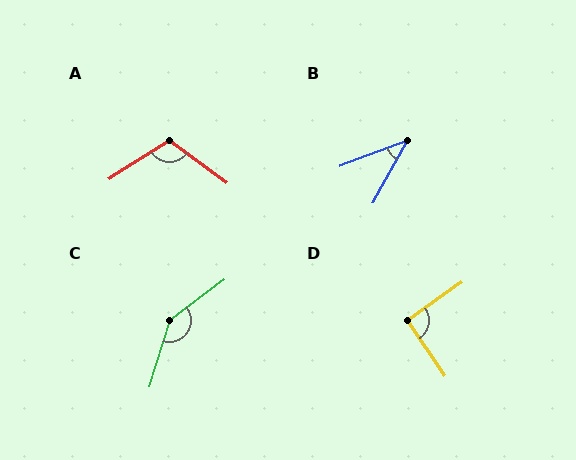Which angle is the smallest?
B, at approximately 41 degrees.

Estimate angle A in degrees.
Approximately 112 degrees.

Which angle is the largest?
C, at approximately 144 degrees.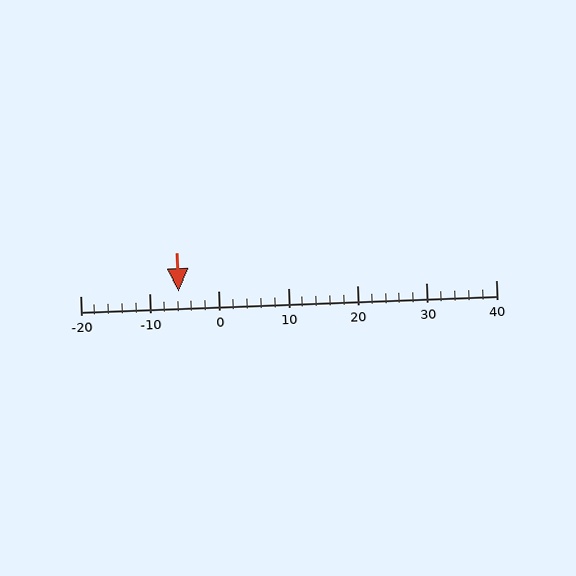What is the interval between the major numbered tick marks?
The major tick marks are spaced 10 units apart.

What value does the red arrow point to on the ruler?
The red arrow points to approximately -6.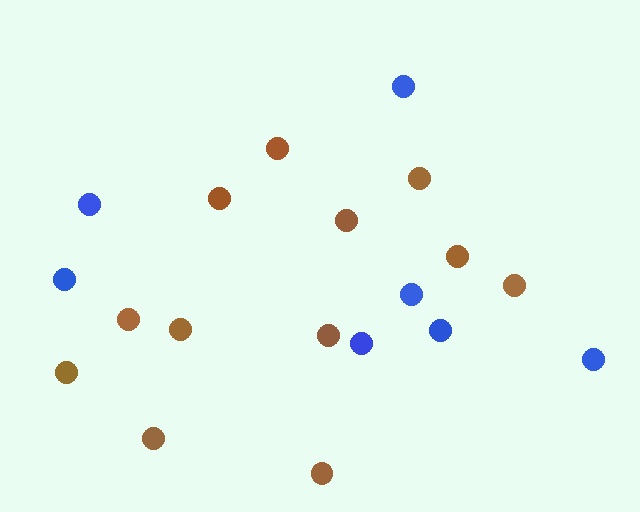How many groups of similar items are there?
There are 2 groups: one group of brown circles (12) and one group of blue circles (7).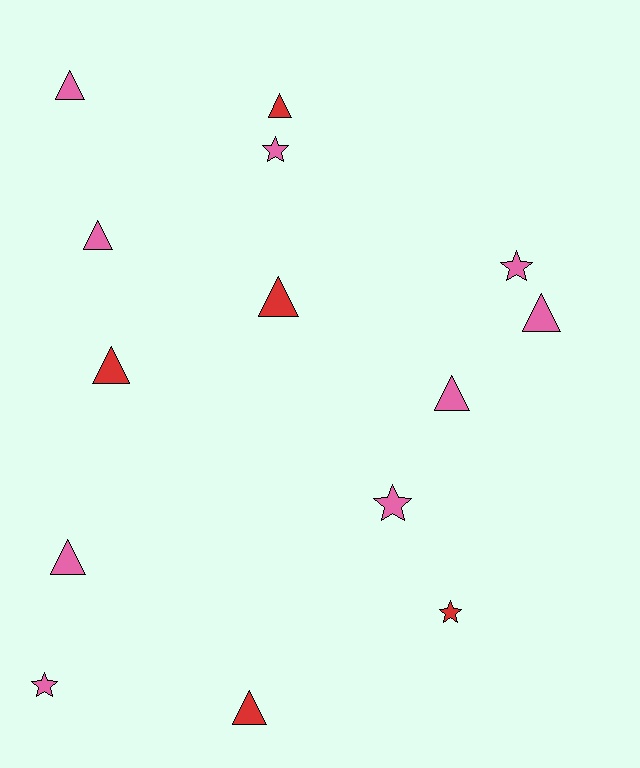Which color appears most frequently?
Pink, with 9 objects.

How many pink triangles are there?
There are 5 pink triangles.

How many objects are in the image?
There are 14 objects.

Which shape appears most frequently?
Triangle, with 9 objects.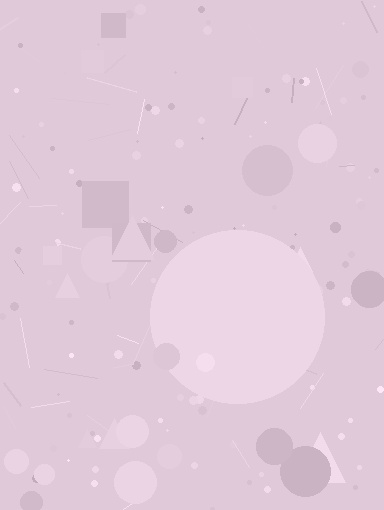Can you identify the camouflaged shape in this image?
The camouflaged shape is a circle.